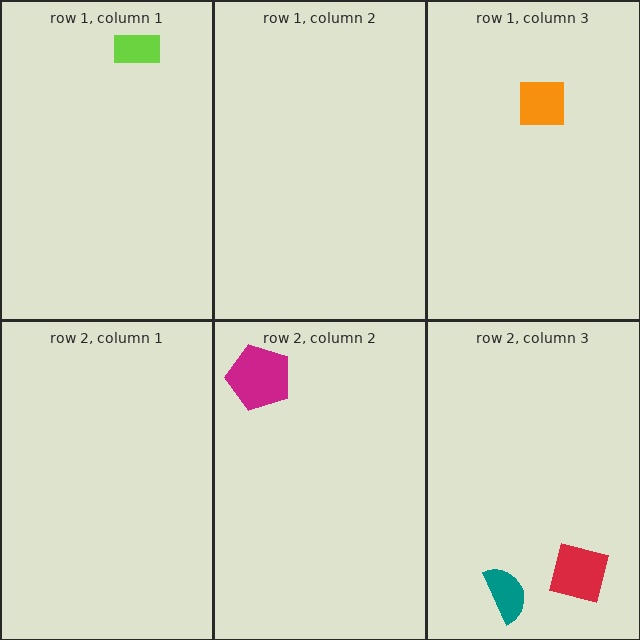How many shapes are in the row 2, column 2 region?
1.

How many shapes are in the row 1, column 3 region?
1.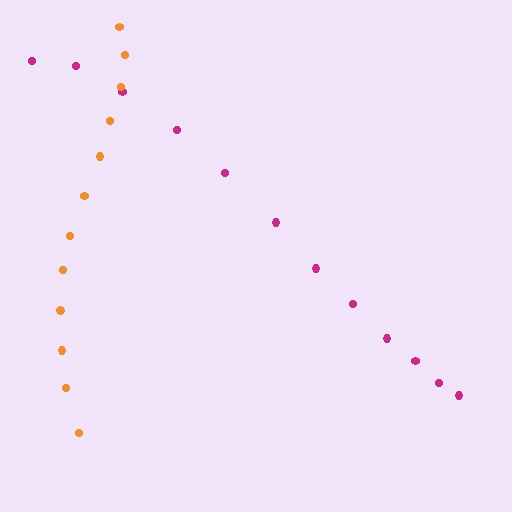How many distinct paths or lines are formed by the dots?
There are 2 distinct paths.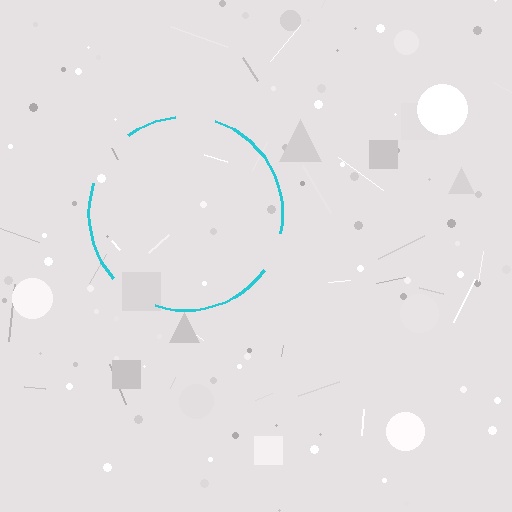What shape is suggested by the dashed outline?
The dashed outline suggests a circle.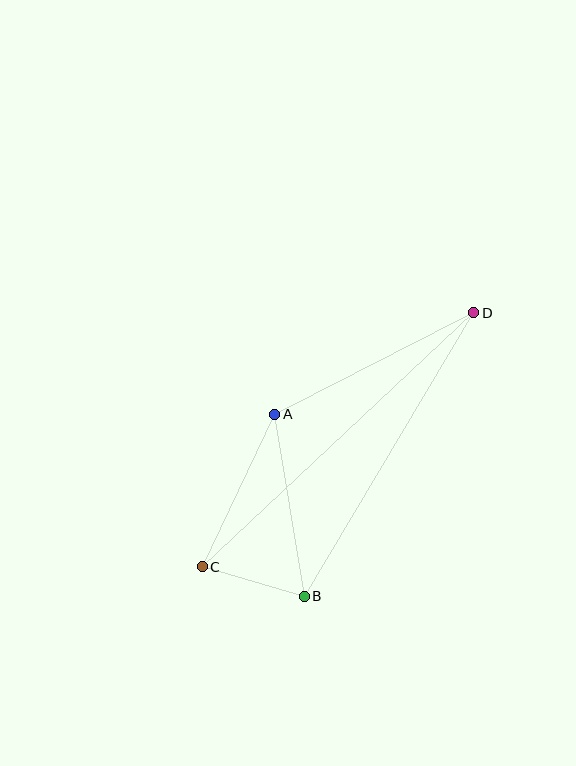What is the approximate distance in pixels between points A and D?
The distance between A and D is approximately 223 pixels.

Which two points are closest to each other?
Points B and C are closest to each other.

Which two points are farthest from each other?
Points C and D are farthest from each other.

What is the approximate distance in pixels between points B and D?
The distance between B and D is approximately 330 pixels.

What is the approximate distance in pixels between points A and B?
The distance between A and B is approximately 184 pixels.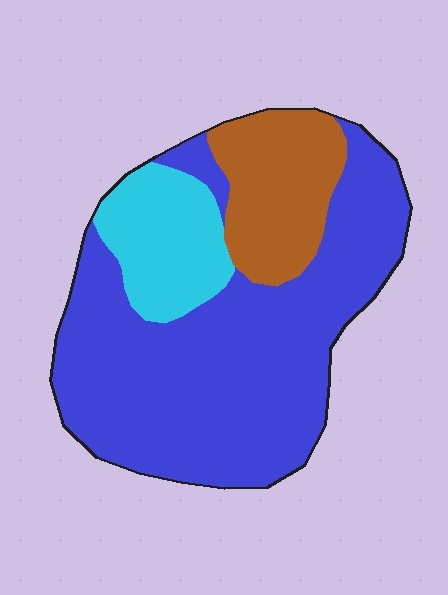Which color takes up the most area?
Blue, at roughly 65%.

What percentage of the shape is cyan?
Cyan covers around 15% of the shape.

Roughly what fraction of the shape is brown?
Brown takes up between a sixth and a third of the shape.